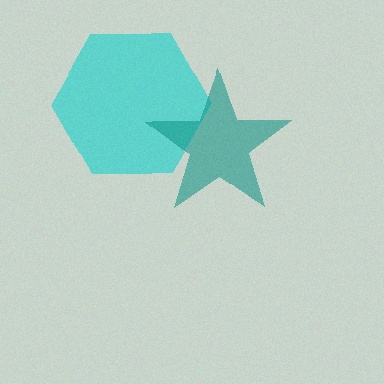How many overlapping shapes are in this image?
There are 2 overlapping shapes in the image.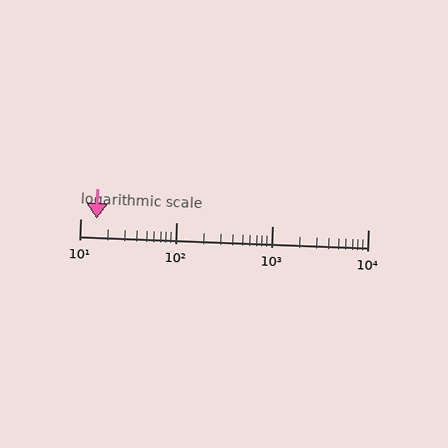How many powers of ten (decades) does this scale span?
The scale spans 3 decades, from 10 to 10000.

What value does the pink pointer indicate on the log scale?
The pointer indicates approximately 15.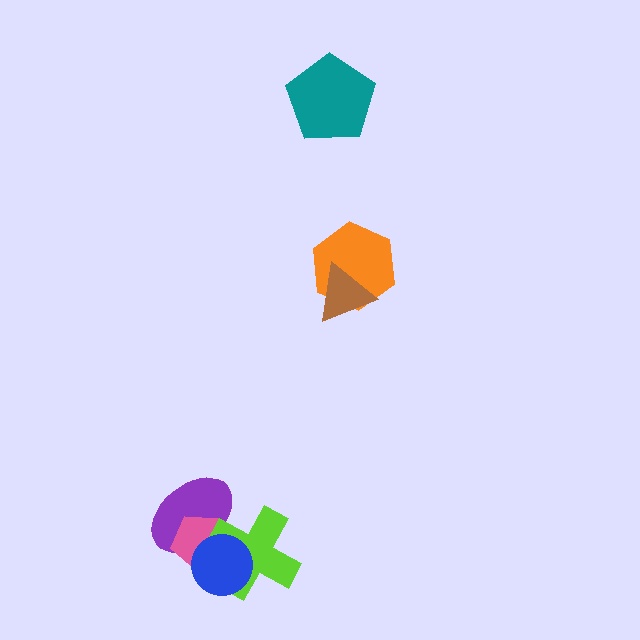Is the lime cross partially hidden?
Yes, it is partially covered by another shape.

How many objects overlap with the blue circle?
3 objects overlap with the blue circle.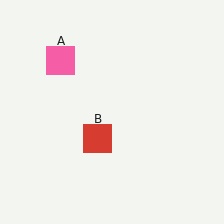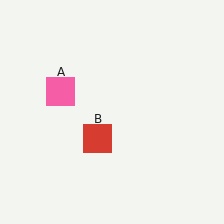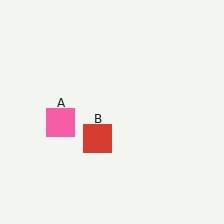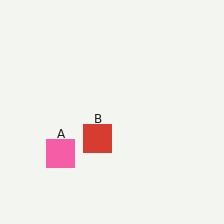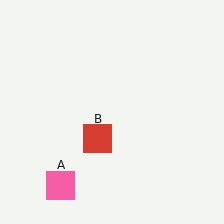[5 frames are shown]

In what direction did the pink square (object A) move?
The pink square (object A) moved down.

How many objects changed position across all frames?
1 object changed position: pink square (object A).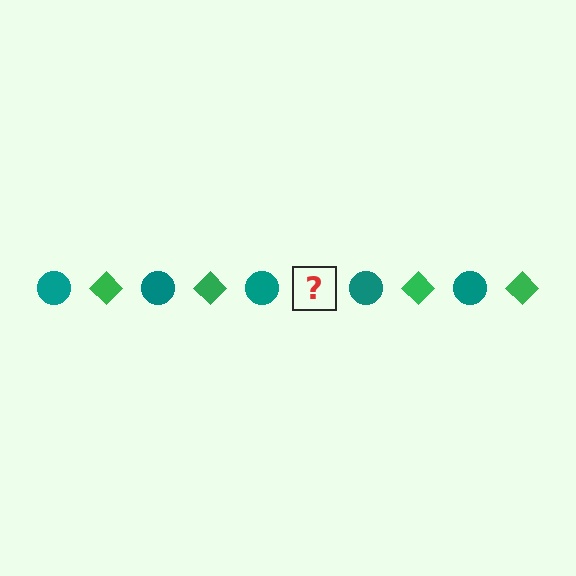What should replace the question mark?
The question mark should be replaced with a green diamond.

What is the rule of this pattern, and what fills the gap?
The rule is that the pattern alternates between teal circle and green diamond. The gap should be filled with a green diamond.